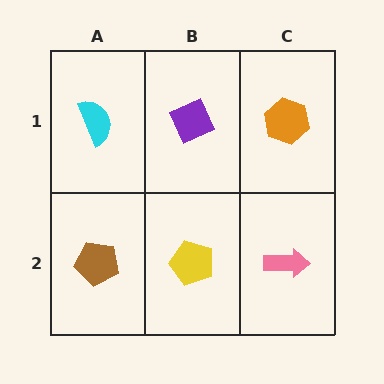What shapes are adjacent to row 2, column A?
A cyan semicircle (row 1, column A), a yellow pentagon (row 2, column B).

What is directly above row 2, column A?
A cyan semicircle.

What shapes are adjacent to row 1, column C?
A pink arrow (row 2, column C), a purple diamond (row 1, column B).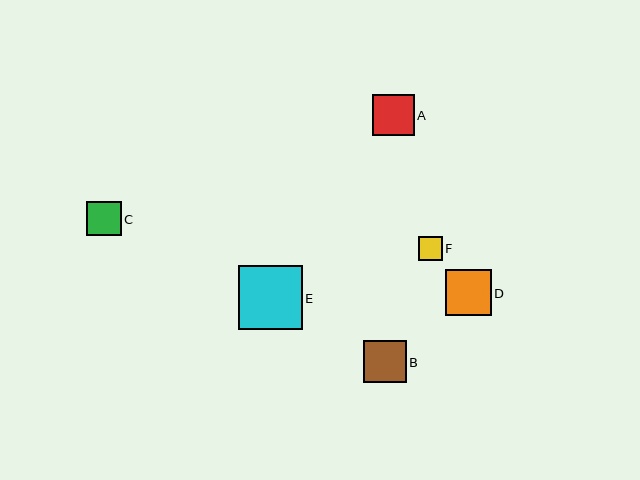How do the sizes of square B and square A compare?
Square B and square A are approximately the same size.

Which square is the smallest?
Square F is the smallest with a size of approximately 24 pixels.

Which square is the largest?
Square E is the largest with a size of approximately 63 pixels.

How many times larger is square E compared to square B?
Square E is approximately 1.5 times the size of square B.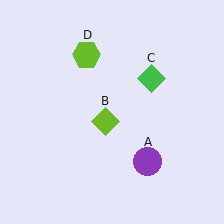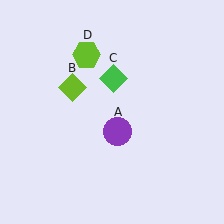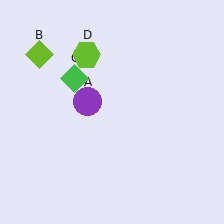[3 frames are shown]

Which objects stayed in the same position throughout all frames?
Lime hexagon (object D) remained stationary.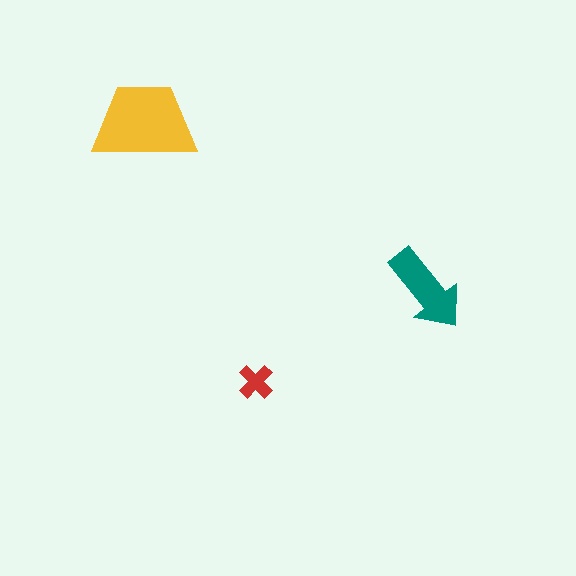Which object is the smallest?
The red cross.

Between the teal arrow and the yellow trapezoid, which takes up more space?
The yellow trapezoid.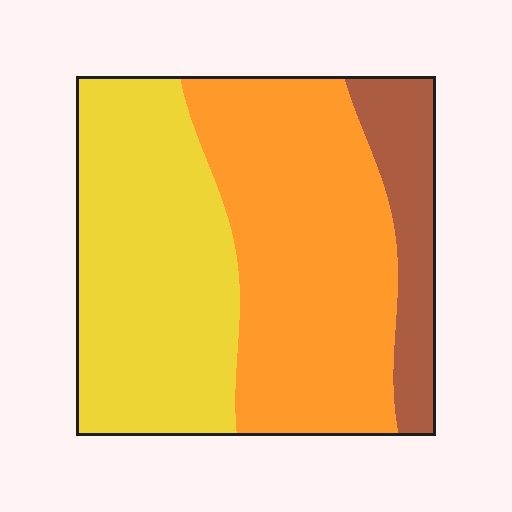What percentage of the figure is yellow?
Yellow takes up about two fifths (2/5) of the figure.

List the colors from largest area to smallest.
From largest to smallest: orange, yellow, brown.